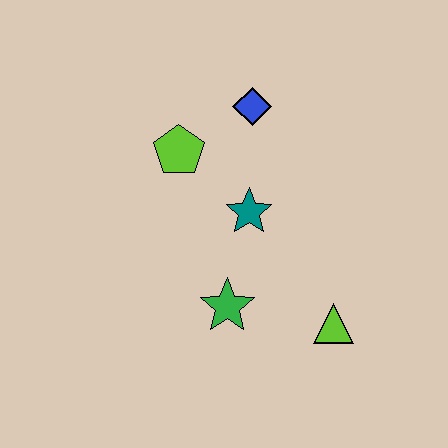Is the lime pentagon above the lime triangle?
Yes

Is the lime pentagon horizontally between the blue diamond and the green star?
No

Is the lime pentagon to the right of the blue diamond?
No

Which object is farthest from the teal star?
The lime triangle is farthest from the teal star.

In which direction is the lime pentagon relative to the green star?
The lime pentagon is above the green star.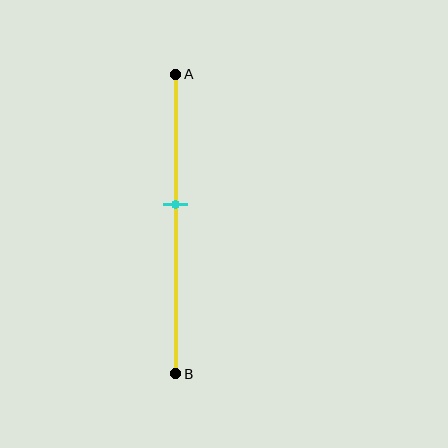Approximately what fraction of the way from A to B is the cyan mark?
The cyan mark is approximately 45% of the way from A to B.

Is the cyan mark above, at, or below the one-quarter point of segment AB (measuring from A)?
The cyan mark is below the one-quarter point of segment AB.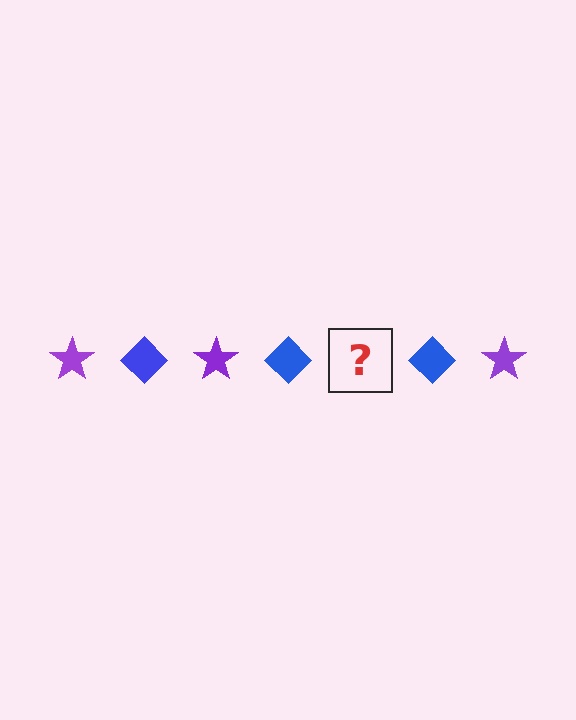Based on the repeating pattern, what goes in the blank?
The blank should be a purple star.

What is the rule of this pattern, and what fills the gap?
The rule is that the pattern alternates between purple star and blue diamond. The gap should be filled with a purple star.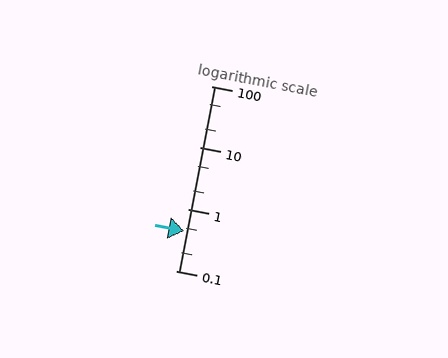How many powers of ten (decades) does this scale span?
The scale spans 3 decades, from 0.1 to 100.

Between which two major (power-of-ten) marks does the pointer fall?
The pointer is between 0.1 and 1.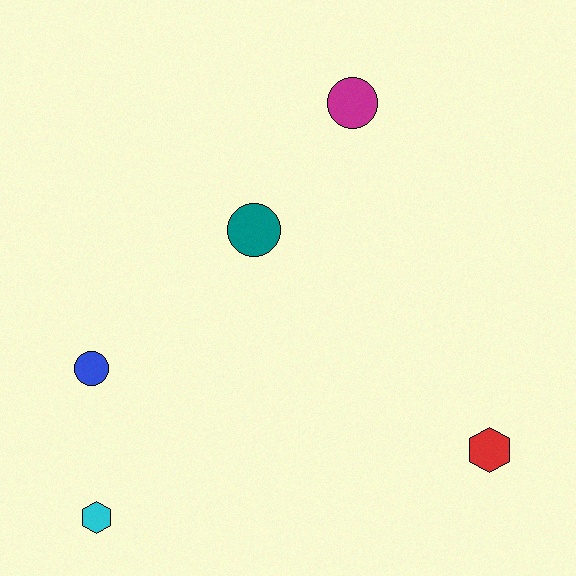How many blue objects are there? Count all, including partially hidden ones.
There is 1 blue object.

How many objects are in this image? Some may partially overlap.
There are 5 objects.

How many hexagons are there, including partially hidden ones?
There are 2 hexagons.